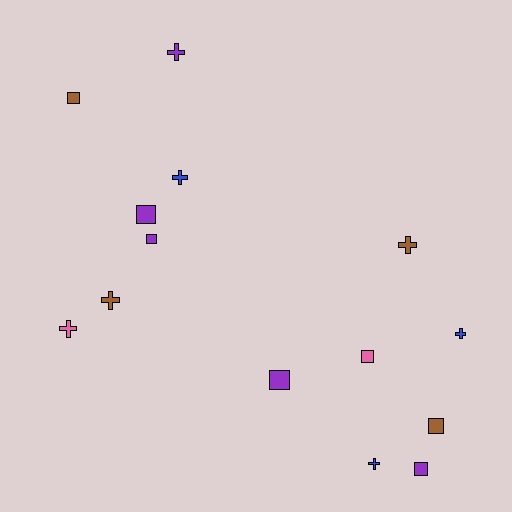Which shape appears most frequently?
Cross, with 7 objects.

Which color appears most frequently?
Purple, with 5 objects.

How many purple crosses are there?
There is 1 purple cross.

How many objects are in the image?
There are 14 objects.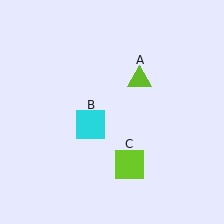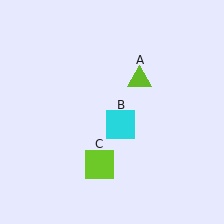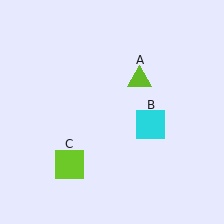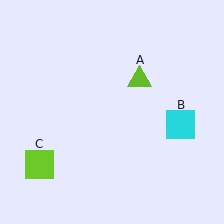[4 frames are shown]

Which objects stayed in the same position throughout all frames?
Lime triangle (object A) remained stationary.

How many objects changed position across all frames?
2 objects changed position: cyan square (object B), lime square (object C).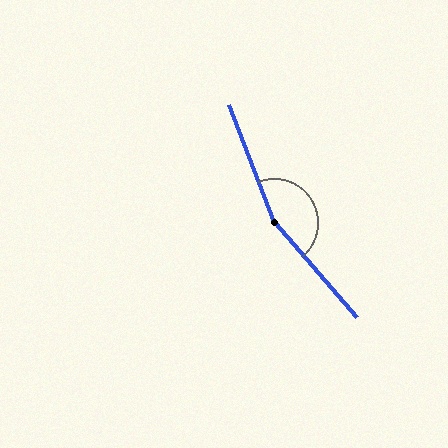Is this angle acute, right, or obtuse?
It is obtuse.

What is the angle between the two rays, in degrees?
Approximately 160 degrees.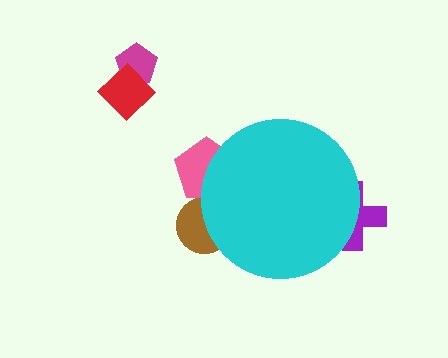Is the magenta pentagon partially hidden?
No, the magenta pentagon is fully visible.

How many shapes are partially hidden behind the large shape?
3 shapes are partially hidden.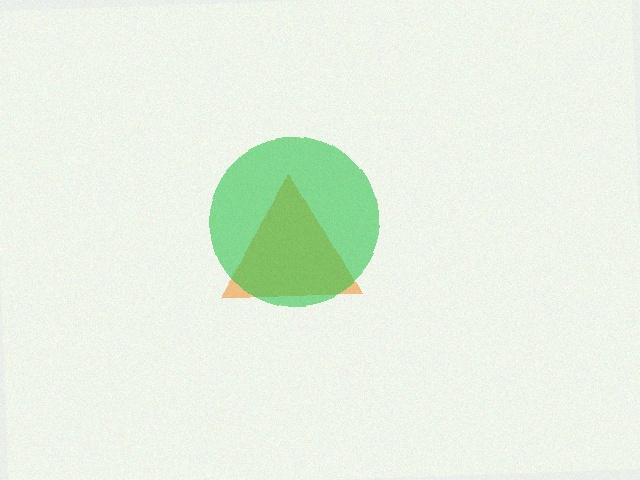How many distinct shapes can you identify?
There are 2 distinct shapes: an orange triangle, a green circle.